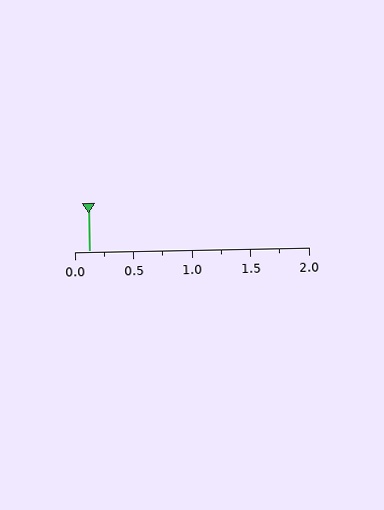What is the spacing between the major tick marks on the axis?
The major ticks are spaced 0.5 apart.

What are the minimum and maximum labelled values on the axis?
The axis runs from 0.0 to 2.0.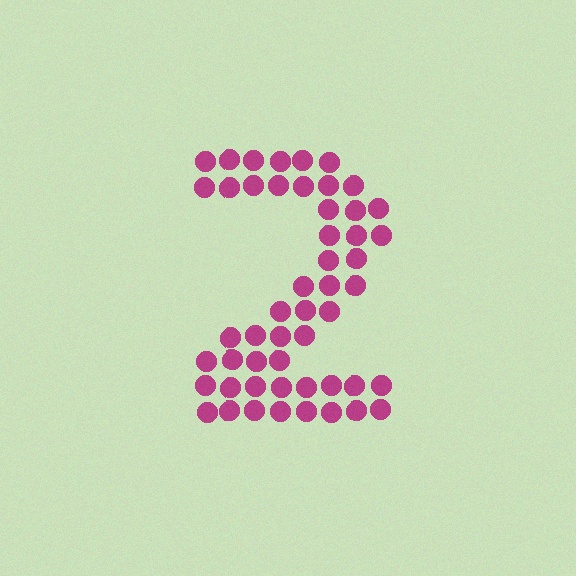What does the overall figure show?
The overall figure shows the digit 2.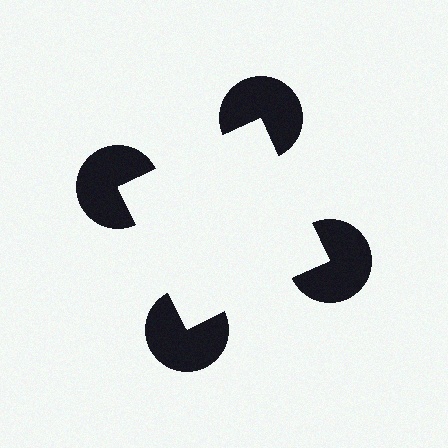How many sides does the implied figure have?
4 sides.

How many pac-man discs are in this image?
There are 4 — one at each vertex of the illusory square.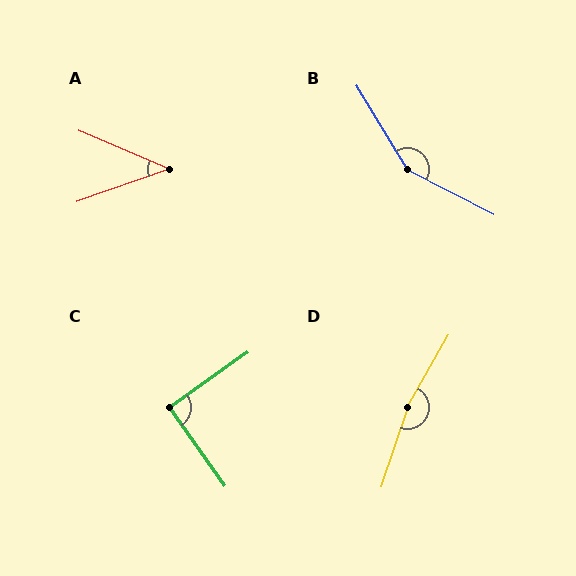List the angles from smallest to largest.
A (42°), C (90°), B (148°), D (169°).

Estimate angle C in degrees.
Approximately 90 degrees.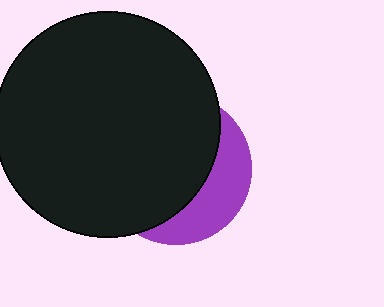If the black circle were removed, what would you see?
You would see the complete purple circle.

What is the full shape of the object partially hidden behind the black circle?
The partially hidden object is a purple circle.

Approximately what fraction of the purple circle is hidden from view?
Roughly 69% of the purple circle is hidden behind the black circle.